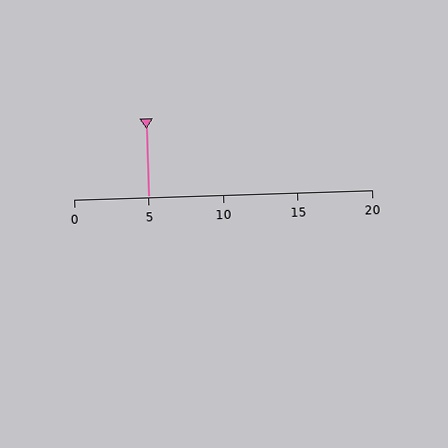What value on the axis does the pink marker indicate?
The marker indicates approximately 5.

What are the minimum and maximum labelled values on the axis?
The axis runs from 0 to 20.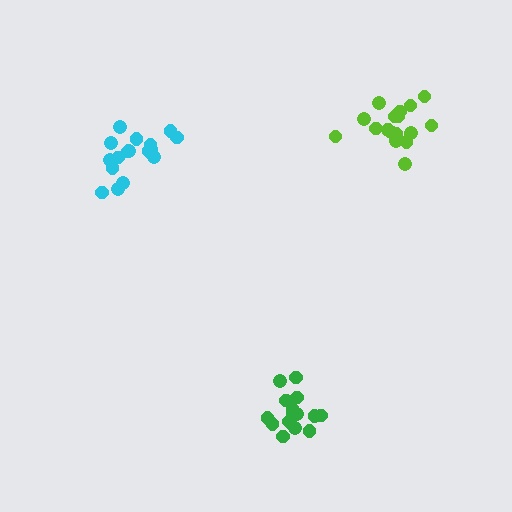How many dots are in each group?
Group 1: 18 dots, Group 2: 19 dots, Group 3: 16 dots (53 total).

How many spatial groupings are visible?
There are 3 spatial groupings.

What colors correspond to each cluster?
The clusters are colored: lime, cyan, green.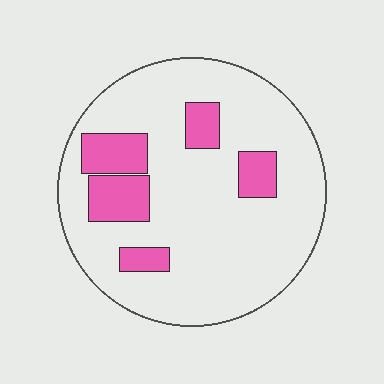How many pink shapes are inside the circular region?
5.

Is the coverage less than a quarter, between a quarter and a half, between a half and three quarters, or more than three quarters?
Less than a quarter.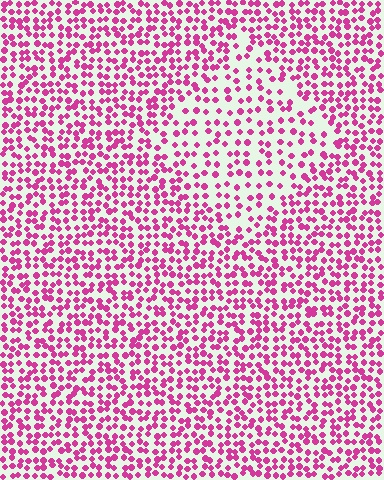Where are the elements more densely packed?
The elements are more densely packed outside the diamond boundary.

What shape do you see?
I see a diamond.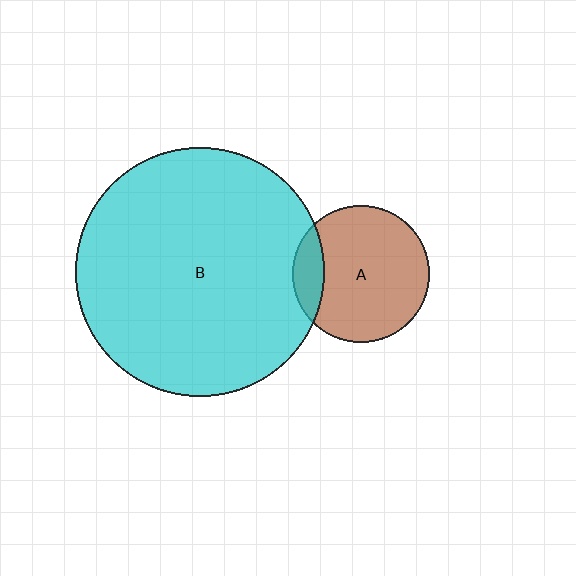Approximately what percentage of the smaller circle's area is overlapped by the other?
Approximately 15%.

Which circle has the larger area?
Circle B (cyan).